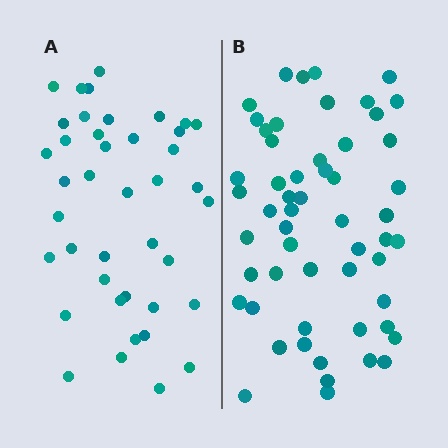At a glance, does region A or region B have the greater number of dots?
Region B (the right region) has more dots.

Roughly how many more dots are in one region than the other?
Region B has approximately 15 more dots than region A.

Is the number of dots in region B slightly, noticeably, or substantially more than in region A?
Region B has noticeably more, but not dramatically so. The ratio is roughly 1.3 to 1.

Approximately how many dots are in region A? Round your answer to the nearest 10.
About 40 dots. (The exact count is 41, which rounds to 40.)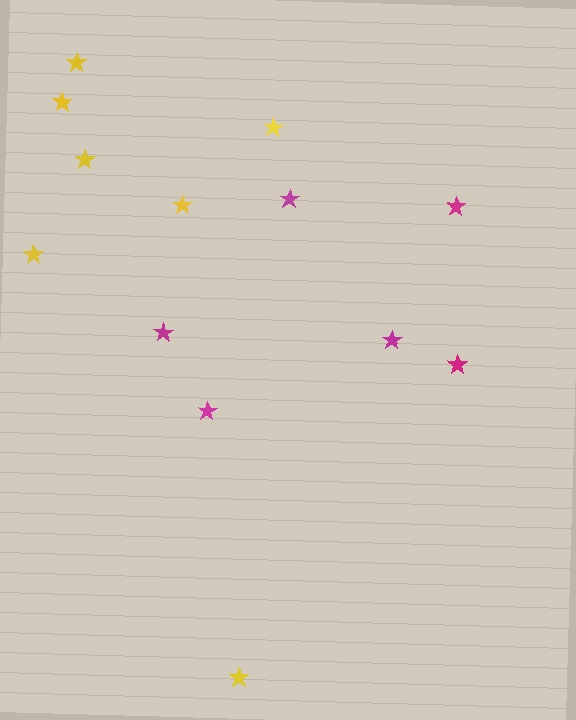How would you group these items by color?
There are 2 groups: one group of yellow stars (7) and one group of magenta stars (6).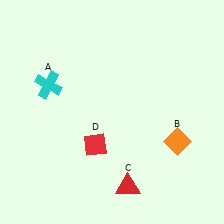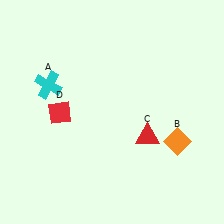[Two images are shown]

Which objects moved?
The objects that moved are: the red triangle (C), the red diamond (D).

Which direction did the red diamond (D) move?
The red diamond (D) moved left.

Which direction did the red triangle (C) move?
The red triangle (C) moved up.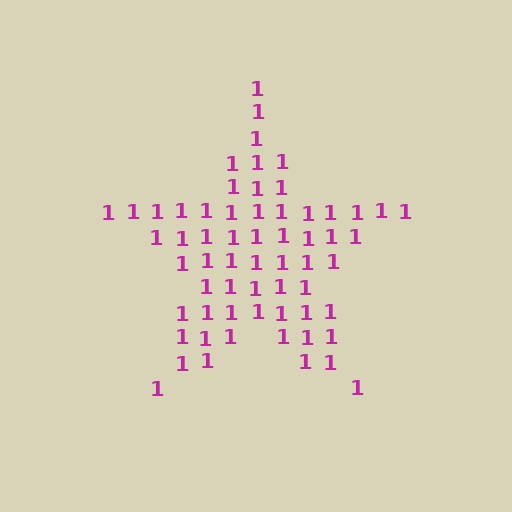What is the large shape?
The large shape is a star.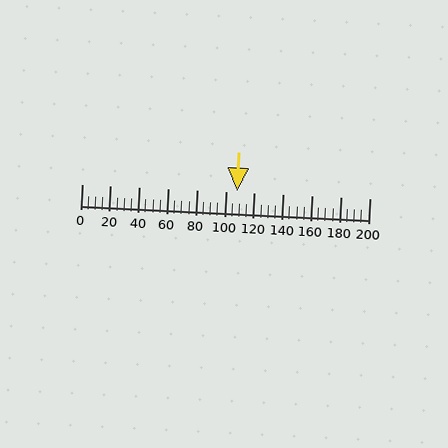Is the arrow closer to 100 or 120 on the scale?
The arrow is closer to 100.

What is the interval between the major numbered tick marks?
The major tick marks are spaced 20 units apart.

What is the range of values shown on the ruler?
The ruler shows values from 0 to 200.